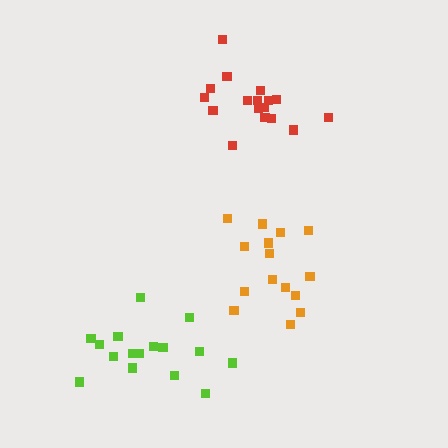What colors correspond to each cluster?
The clusters are colored: lime, red, orange.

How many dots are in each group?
Group 1: 16 dots, Group 2: 17 dots, Group 3: 15 dots (48 total).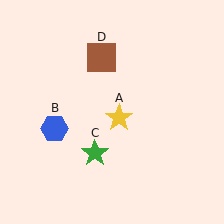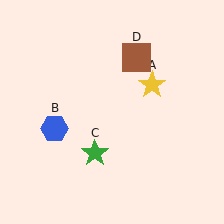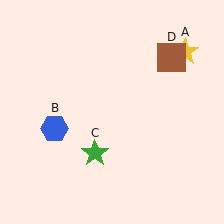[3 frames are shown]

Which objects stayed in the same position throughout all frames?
Blue hexagon (object B) and green star (object C) remained stationary.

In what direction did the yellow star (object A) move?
The yellow star (object A) moved up and to the right.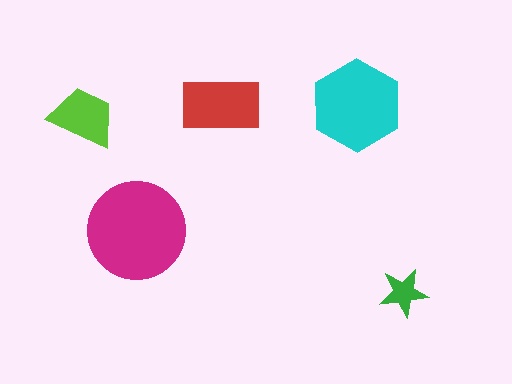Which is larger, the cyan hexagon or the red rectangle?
The cyan hexagon.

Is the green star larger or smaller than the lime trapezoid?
Smaller.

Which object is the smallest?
The green star.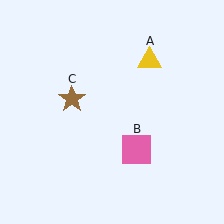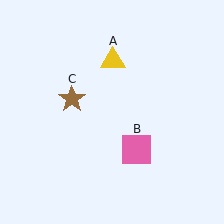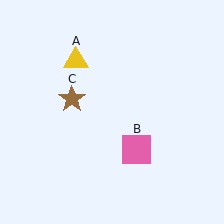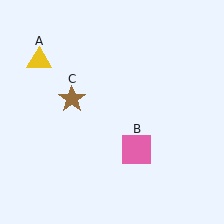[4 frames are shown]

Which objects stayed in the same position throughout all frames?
Pink square (object B) and brown star (object C) remained stationary.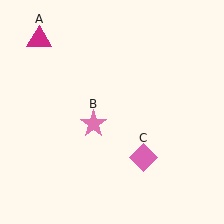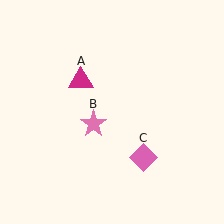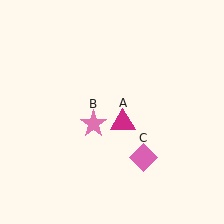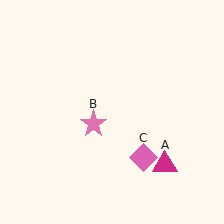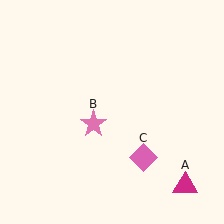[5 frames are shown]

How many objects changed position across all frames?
1 object changed position: magenta triangle (object A).